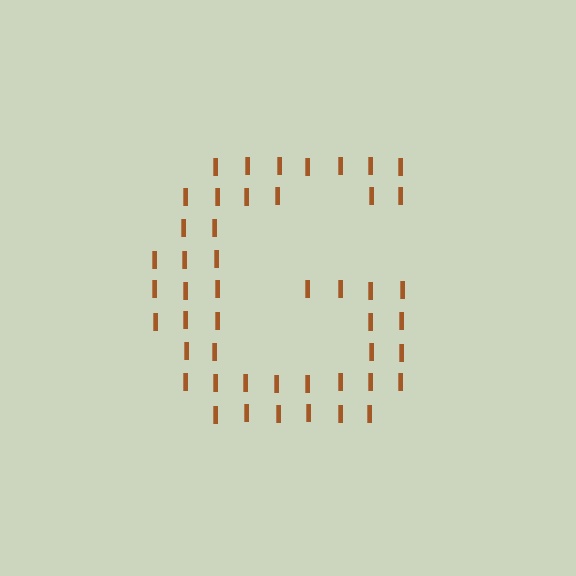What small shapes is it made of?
It is made of small letter I's.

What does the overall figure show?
The overall figure shows the letter G.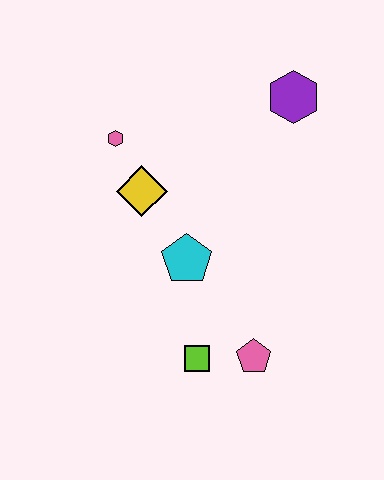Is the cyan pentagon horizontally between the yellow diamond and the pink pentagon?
Yes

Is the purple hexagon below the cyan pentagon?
No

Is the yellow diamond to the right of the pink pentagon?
No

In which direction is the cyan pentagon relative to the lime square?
The cyan pentagon is above the lime square.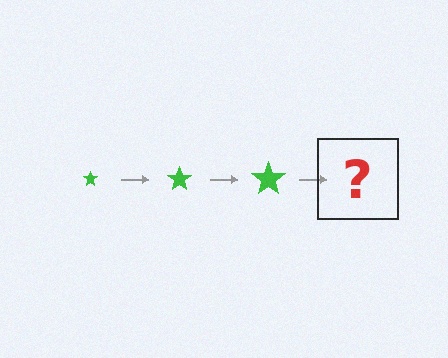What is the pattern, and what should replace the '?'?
The pattern is that the star gets progressively larger each step. The '?' should be a green star, larger than the previous one.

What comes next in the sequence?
The next element should be a green star, larger than the previous one.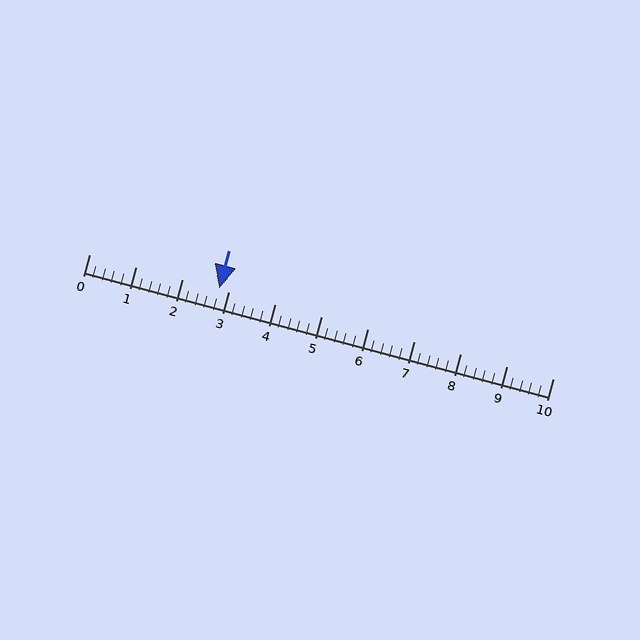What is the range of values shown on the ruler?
The ruler shows values from 0 to 10.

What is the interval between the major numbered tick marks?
The major tick marks are spaced 1 units apart.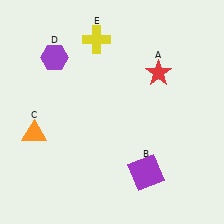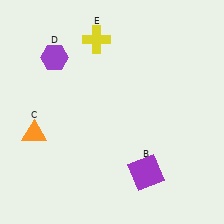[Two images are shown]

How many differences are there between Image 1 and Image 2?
There is 1 difference between the two images.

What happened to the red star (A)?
The red star (A) was removed in Image 2. It was in the top-right area of Image 1.